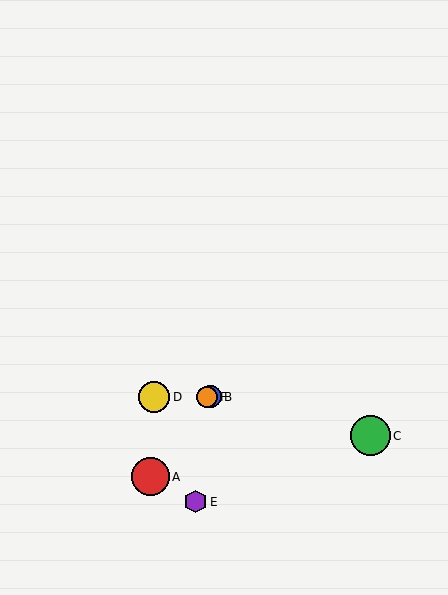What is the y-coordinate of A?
Object A is at y≈477.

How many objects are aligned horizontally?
3 objects (B, D, F) are aligned horizontally.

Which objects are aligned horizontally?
Objects B, D, F are aligned horizontally.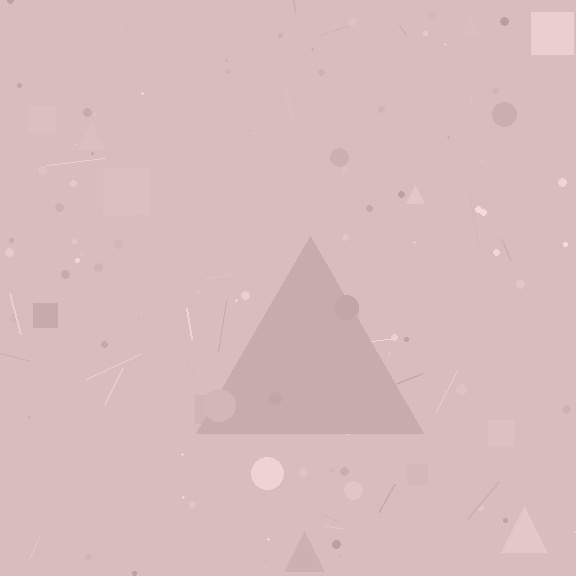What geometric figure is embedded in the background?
A triangle is embedded in the background.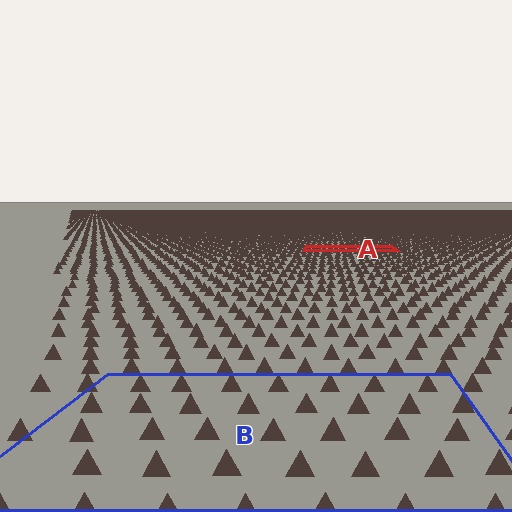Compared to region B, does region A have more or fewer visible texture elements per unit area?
Region A has more texture elements per unit area — they are packed more densely because it is farther away.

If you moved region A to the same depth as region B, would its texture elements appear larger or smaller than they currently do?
They would appear larger. At a closer depth, the same texture elements are projected at a bigger on-screen size.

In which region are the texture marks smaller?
The texture marks are smaller in region A, because it is farther away.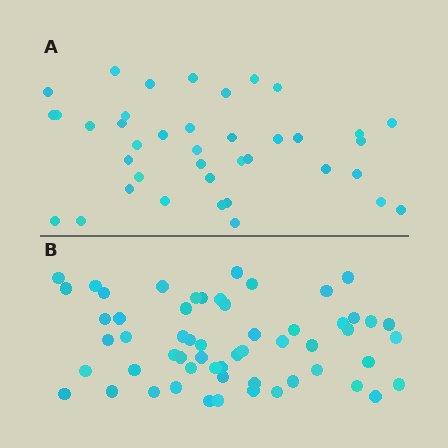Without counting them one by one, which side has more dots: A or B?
Region B (the bottom region) has more dots.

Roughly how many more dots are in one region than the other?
Region B has approximately 20 more dots than region A.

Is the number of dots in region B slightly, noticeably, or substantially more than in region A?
Region B has substantially more. The ratio is roughly 1.5 to 1.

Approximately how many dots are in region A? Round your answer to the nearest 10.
About 40 dots. (The exact count is 39, which rounds to 40.)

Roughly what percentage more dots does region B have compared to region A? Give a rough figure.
About 45% more.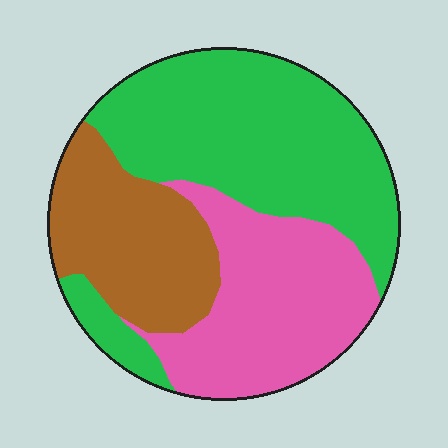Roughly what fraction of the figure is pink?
Pink covers around 30% of the figure.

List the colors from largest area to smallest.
From largest to smallest: green, pink, brown.